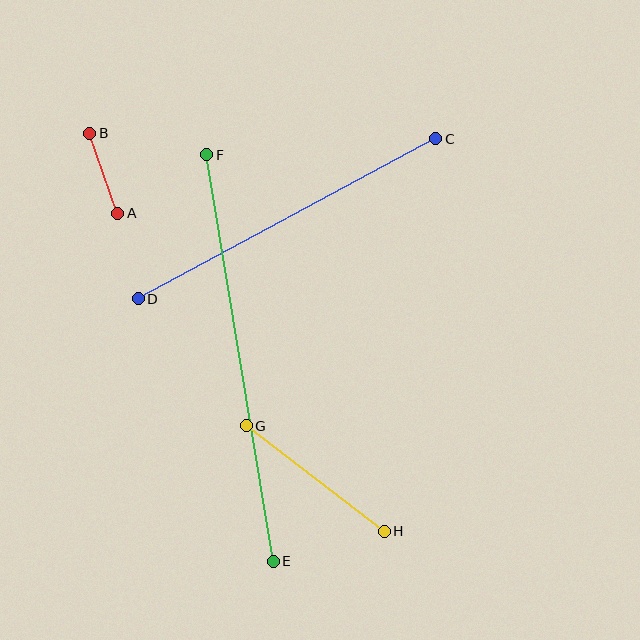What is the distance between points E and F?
The distance is approximately 412 pixels.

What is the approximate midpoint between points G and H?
The midpoint is at approximately (315, 479) pixels.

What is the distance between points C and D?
The distance is approximately 338 pixels.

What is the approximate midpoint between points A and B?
The midpoint is at approximately (104, 173) pixels.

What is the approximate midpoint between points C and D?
The midpoint is at approximately (287, 219) pixels.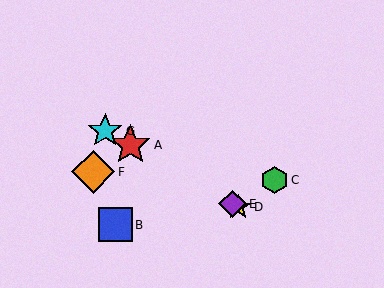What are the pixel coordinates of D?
Object D is at (238, 207).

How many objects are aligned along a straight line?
4 objects (A, D, E, G) are aligned along a straight line.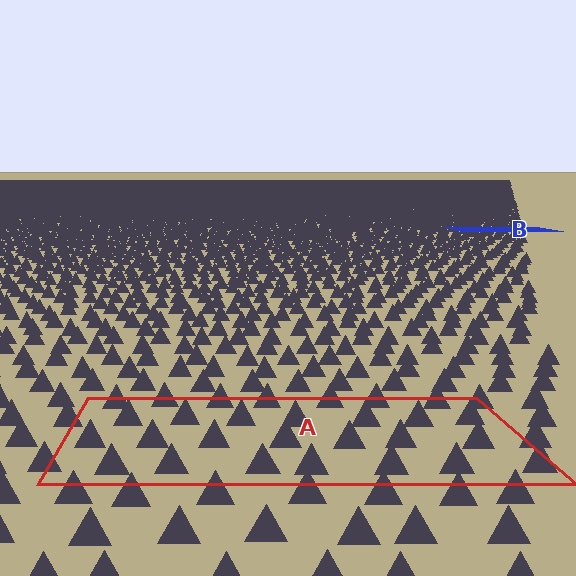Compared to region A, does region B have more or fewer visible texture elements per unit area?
Region B has more texture elements per unit area — they are packed more densely because it is farther away.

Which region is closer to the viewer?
Region A is closer. The texture elements there are larger and more spread out.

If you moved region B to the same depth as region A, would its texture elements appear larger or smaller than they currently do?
They would appear larger. At a closer depth, the same texture elements are projected at a bigger on-screen size.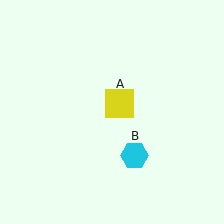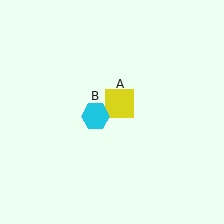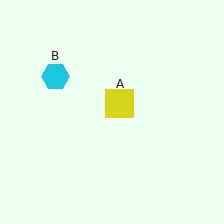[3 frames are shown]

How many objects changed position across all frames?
1 object changed position: cyan hexagon (object B).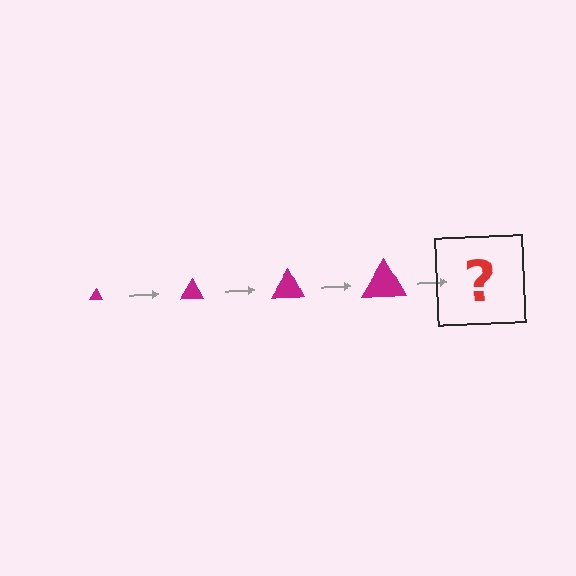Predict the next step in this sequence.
The next step is a magenta triangle, larger than the previous one.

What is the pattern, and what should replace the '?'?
The pattern is that the triangle gets progressively larger each step. The '?' should be a magenta triangle, larger than the previous one.